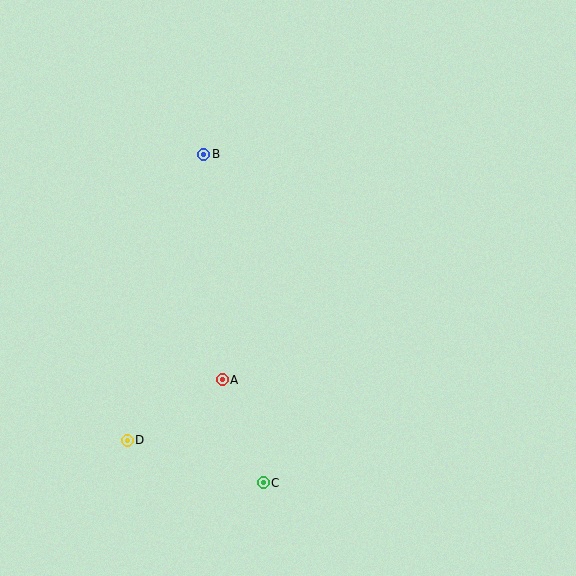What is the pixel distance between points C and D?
The distance between C and D is 143 pixels.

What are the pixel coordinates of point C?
Point C is at (263, 483).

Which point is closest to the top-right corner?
Point B is closest to the top-right corner.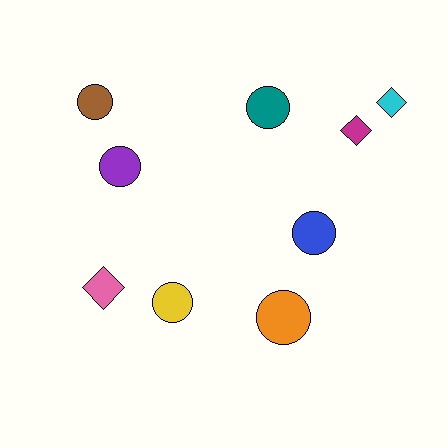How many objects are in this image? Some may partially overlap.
There are 9 objects.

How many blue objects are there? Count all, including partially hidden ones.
There is 1 blue object.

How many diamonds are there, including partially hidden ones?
There are 3 diamonds.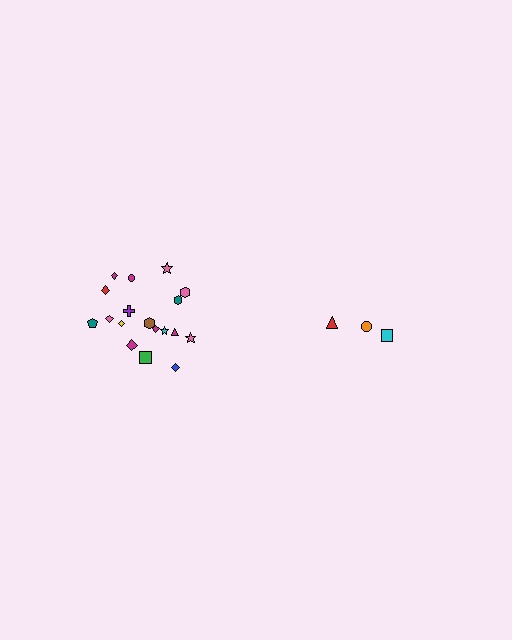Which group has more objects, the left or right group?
The left group.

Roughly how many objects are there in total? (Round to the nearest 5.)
Roughly 20 objects in total.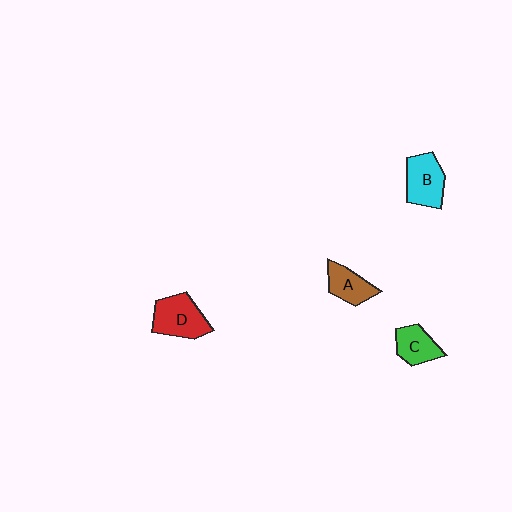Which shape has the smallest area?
Shape C (green).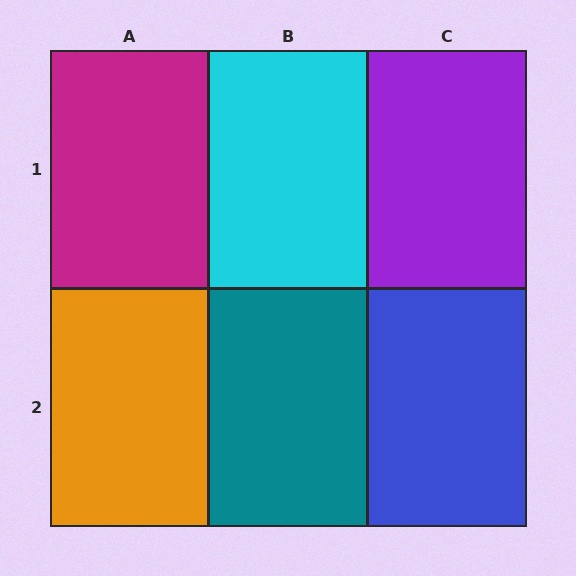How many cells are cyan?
1 cell is cyan.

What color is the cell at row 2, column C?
Blue.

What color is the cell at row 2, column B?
Teal.